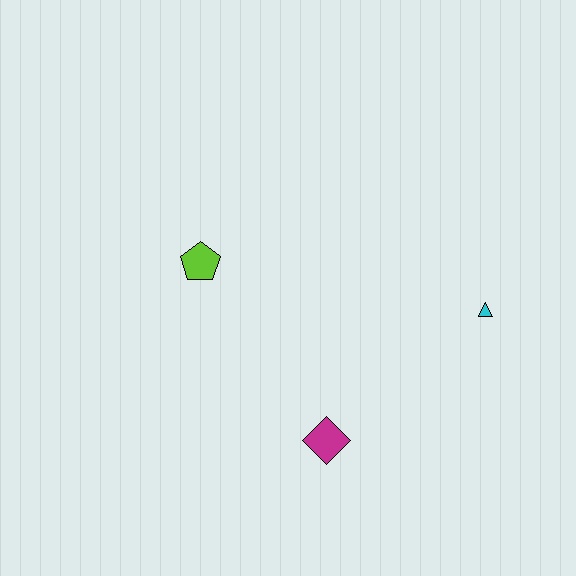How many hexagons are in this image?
There are no hexagons.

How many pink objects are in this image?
There are no pink objects.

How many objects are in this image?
There are 3 objects.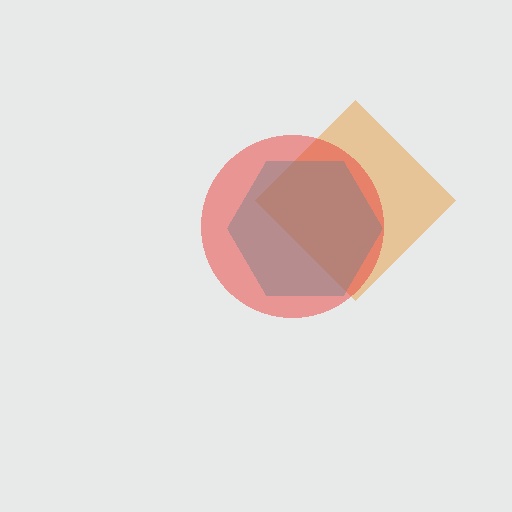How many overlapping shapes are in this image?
There are 3 overlapping shapes in the image.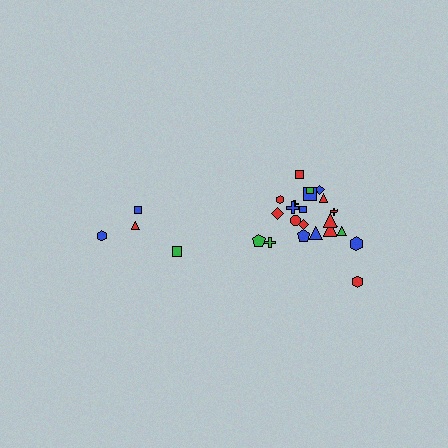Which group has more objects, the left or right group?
The right group.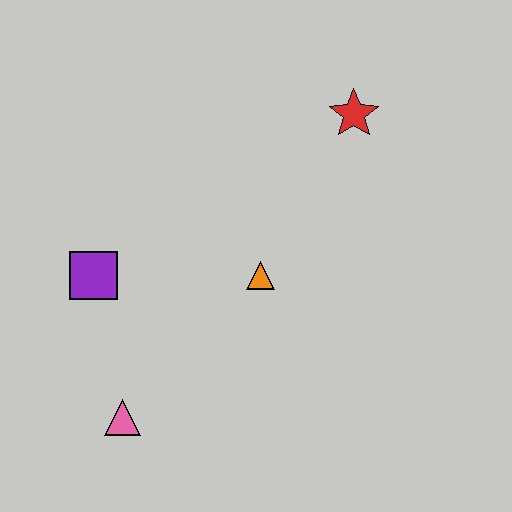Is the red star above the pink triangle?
Yes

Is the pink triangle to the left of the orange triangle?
Yes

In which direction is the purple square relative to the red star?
The purple square is to the left of the red star.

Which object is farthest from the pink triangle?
The red star is farthest from the pink triangle.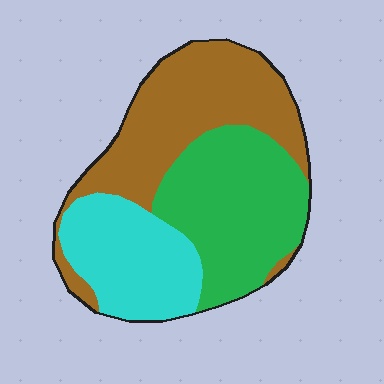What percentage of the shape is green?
Green takes up about three eighths (3/8) of the shape.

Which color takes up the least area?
Cyan, at roughly 25%.